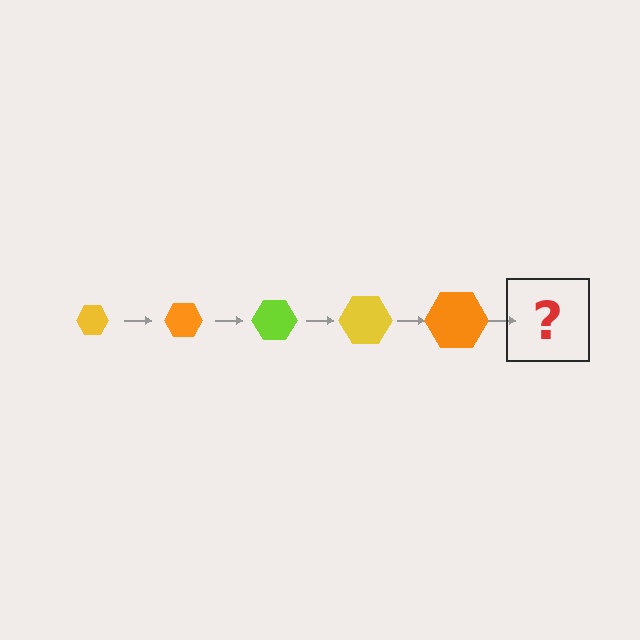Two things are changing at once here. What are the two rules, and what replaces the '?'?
The two rules are that the hexagon grows larger each step and the color cycles through yellow, orange, and lime. The '?' should be a lime hexagon, larger than the previous one.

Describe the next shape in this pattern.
It should be a lime hexagon, larger than the previous one.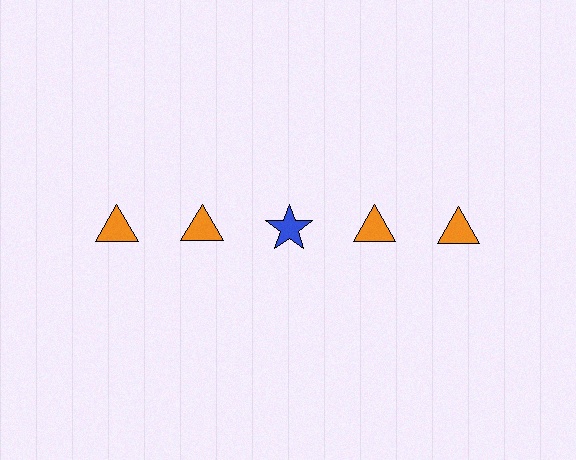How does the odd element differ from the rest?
It differs in both color (blue instead of orange) and shape (star instead of triangle).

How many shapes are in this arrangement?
There are 5 shapes arranged in a grid pattern.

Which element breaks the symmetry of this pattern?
The blue star in the top row, center column breaks the symmetry. All other shapes are orange triangles.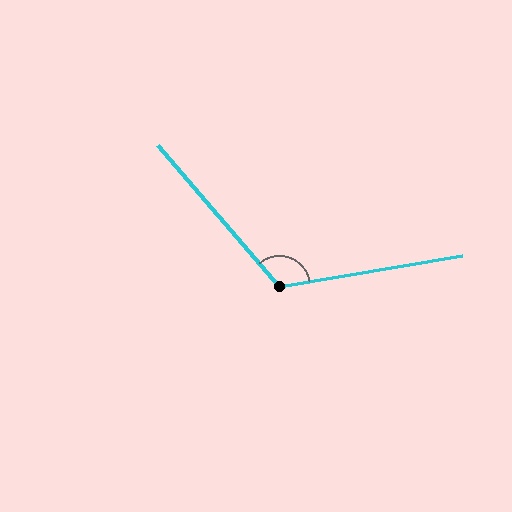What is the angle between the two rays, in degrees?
Approximately 121 degrees.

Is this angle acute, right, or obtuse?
It is obtuse.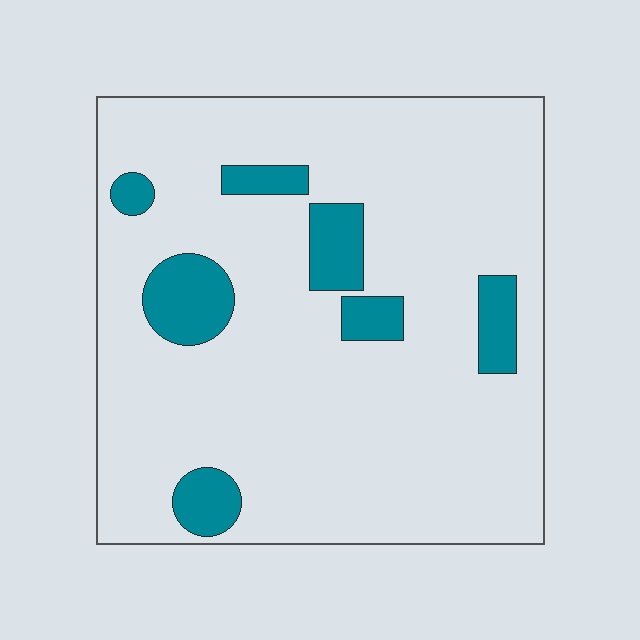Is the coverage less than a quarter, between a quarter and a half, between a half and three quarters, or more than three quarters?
Less than a quarter.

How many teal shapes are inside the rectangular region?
7.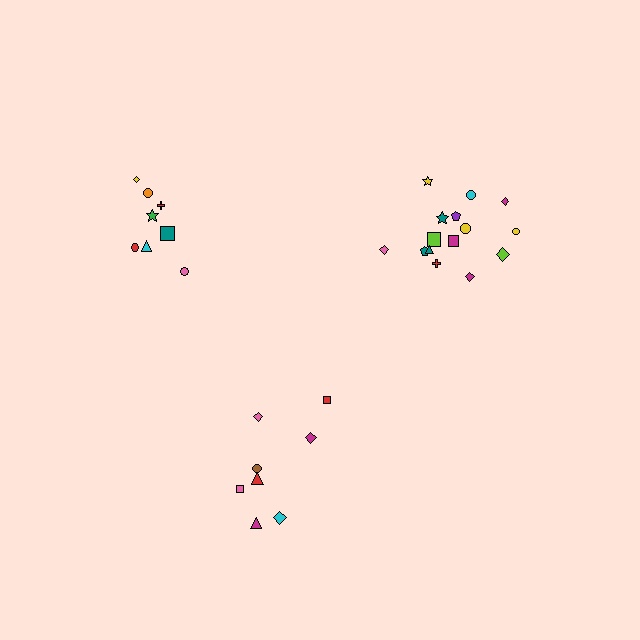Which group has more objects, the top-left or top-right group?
The top-right group.